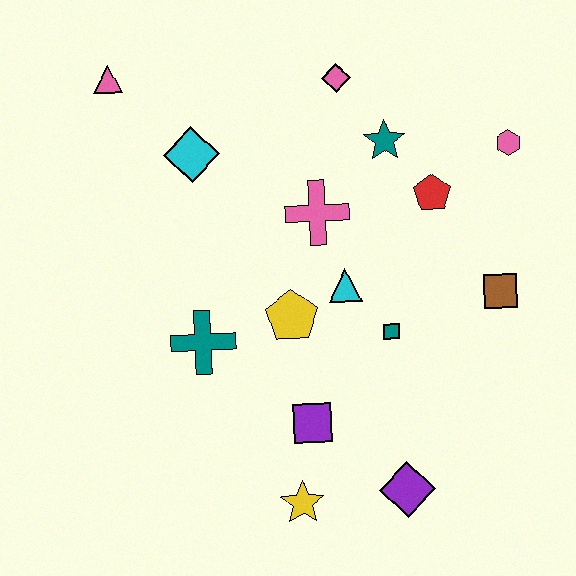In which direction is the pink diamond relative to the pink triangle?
The pink diamond is to the right of the pink triangle.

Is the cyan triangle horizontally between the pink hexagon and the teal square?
No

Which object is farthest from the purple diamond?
The pink triangle is farthest from the purple diamond.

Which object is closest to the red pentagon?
The teal star is closest to the red pentagon.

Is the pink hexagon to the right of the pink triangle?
Yes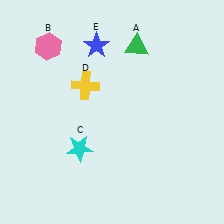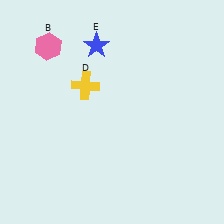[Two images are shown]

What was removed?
The green triangle (A), the cyan star (C) were removed in Image 2.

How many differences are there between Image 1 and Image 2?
There are 2 differences between the two images.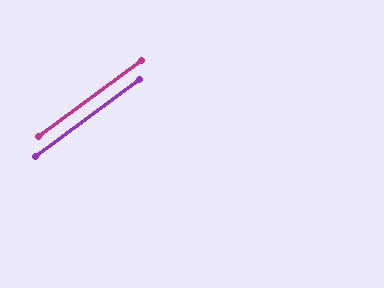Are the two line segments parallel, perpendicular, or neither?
Parallel — their directions differ by only 0.3°.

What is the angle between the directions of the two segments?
Approximately 0 degrees.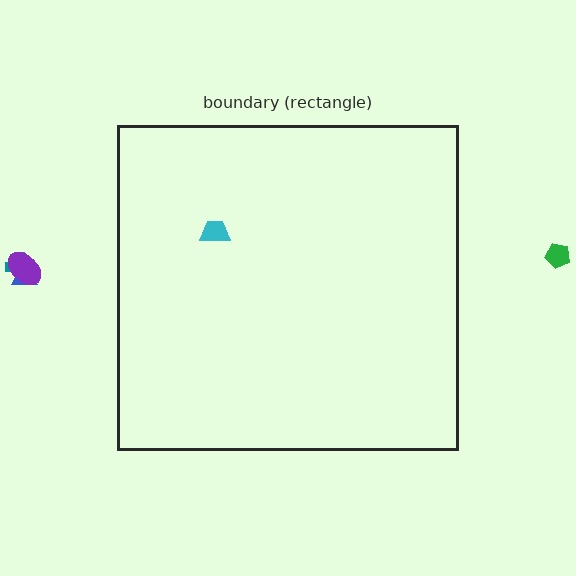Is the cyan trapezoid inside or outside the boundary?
Inside.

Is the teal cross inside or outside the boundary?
Outside.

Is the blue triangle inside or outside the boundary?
Outside.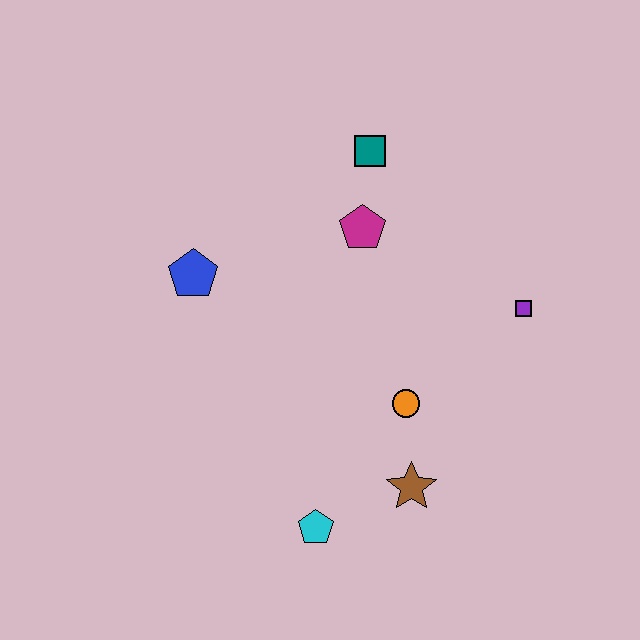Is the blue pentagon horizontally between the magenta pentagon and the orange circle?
No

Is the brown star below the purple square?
Yes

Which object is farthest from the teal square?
The cyan pentagon is farthest from the teal square.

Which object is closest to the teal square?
The magenta pentagon is closest to the teal square.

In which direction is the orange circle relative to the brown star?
The orange circle is above the brown star.